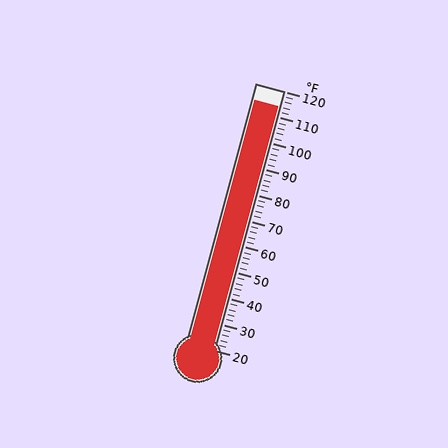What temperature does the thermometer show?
The thermometer shows approximately 114°F.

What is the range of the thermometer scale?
The thermometer scale ranges from 20°F to 120°F.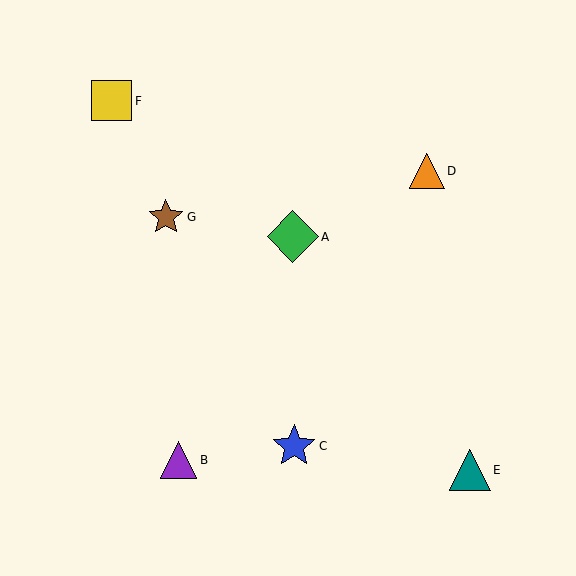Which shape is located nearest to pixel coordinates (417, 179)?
The orange triangle (labeled D) at (427, 171) is nearest to that location.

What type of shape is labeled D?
Shape D is an orange triangle.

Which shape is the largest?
The green diamond (labeled A) is the largest.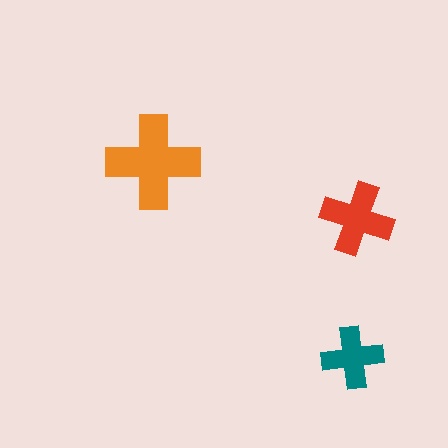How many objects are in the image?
There are 3 objects in the image.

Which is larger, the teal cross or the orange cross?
The orange one.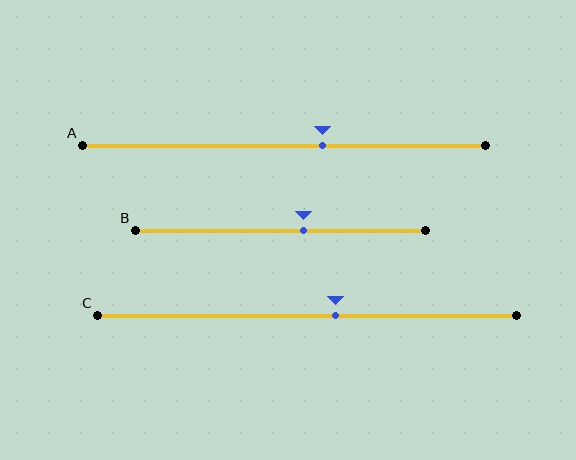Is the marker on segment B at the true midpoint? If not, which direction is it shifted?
No, the marker on segment B is shifted to the right by about 8% of the segment length.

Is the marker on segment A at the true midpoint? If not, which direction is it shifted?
No, the marker on segment A is shifted to the right by about 9% of the segment length.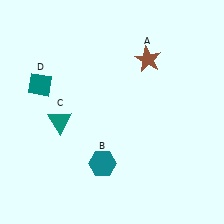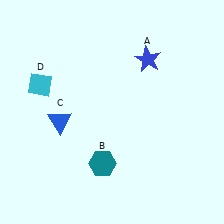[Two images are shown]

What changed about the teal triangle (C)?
In Image 1, C is teal. In Image 2, it changed to blue.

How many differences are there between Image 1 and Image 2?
There are 3 differences between the two images.